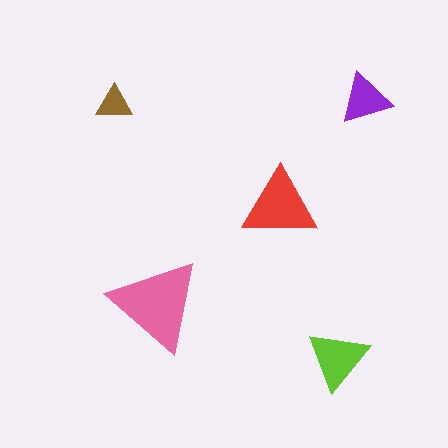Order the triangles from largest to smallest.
the pink one, the red one, the lime one, the purple one, the brown one.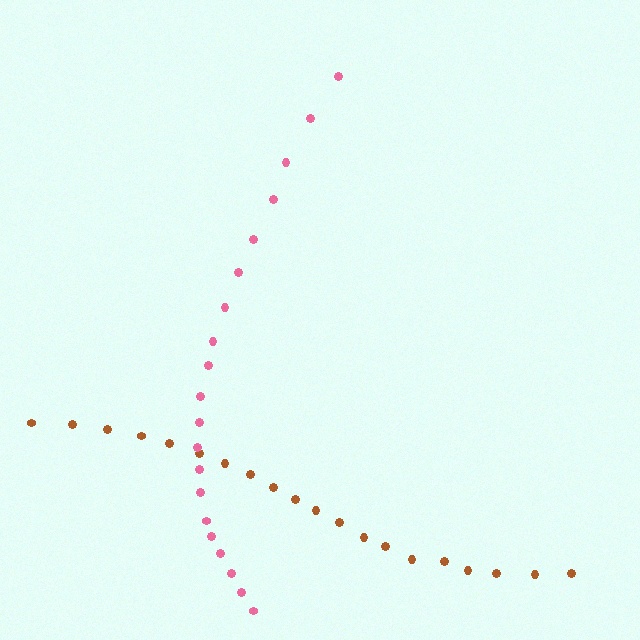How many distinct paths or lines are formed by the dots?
There are 2 distinct paths.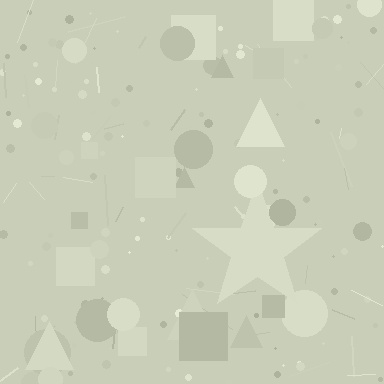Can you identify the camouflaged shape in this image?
The camouflaged shape is a star.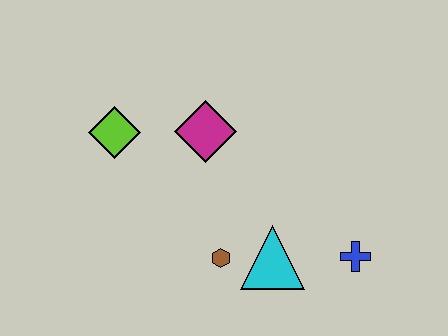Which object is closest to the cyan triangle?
The brown hexagon is closest to the cyan triangle.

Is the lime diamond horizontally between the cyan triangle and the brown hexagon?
No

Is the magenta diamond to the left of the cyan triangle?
Yes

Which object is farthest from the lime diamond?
The blue cross is farthest from the lime diamond.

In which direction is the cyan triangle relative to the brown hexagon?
The cyan triangle is to the right of the brown hexagon.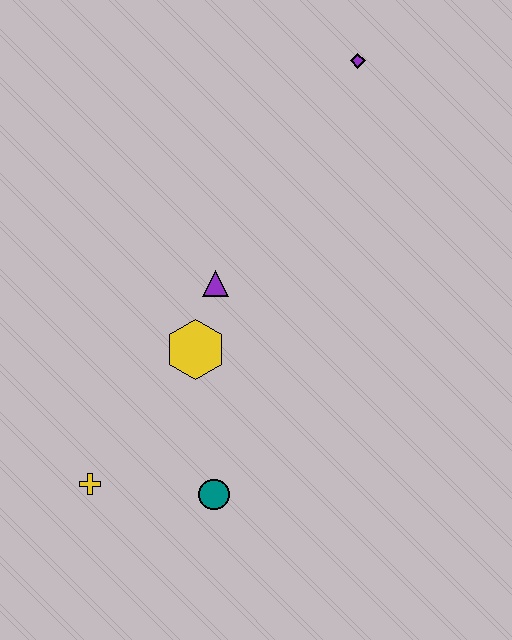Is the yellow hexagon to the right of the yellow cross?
Yes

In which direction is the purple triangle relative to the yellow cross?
The purple triangle is above the yellow cross.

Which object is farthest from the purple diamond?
The yellow cross is farthest from the purple diamond.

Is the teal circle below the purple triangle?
Yes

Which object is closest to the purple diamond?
The purple triangle is closest to the purple diamond.